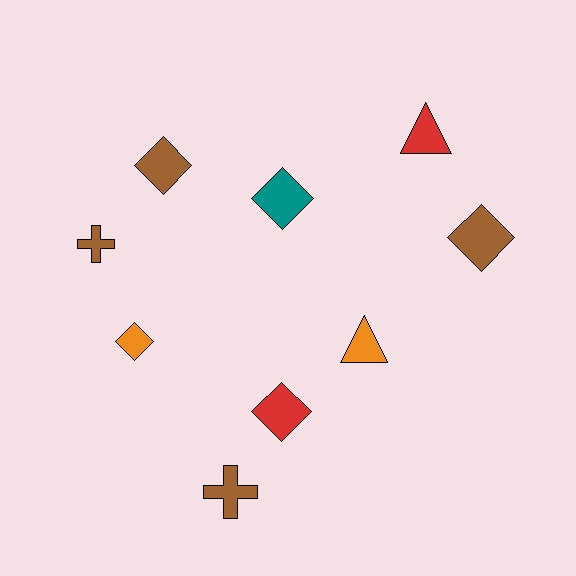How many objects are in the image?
There are 9 objects.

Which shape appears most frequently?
Diamond, with 5 objects.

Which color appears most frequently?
Brown, with 4 objects.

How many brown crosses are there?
There are 2 brown crosses.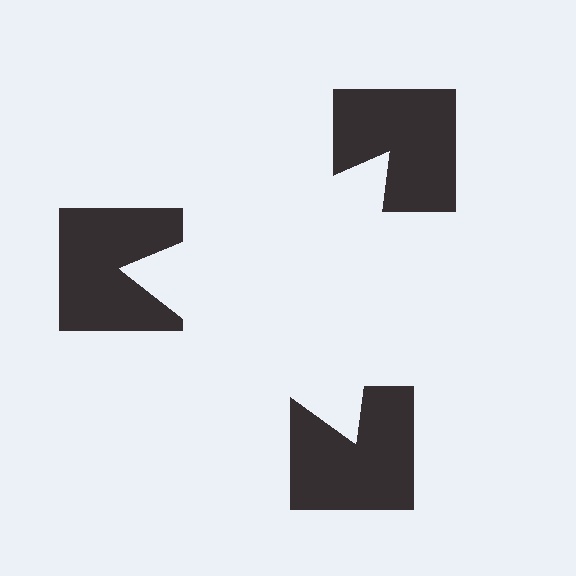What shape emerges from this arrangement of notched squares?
An illusory triangle — its edges are inferred from the aligned wedge cuts in the notched squares, not physically drawn.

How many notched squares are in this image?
There are 3 — one at each vertex of the illusory triangle.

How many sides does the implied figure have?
3 sides.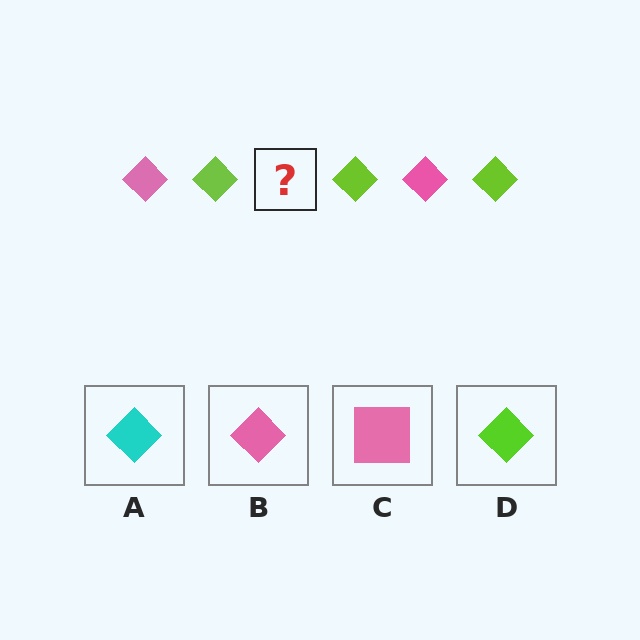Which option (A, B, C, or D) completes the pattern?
B.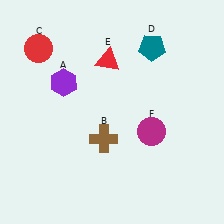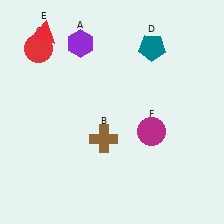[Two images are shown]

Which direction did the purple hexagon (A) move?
The purple hexagon (A) moved up.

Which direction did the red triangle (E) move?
The red triangle (E) moved left.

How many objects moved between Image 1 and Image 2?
2 objects moved between the two images.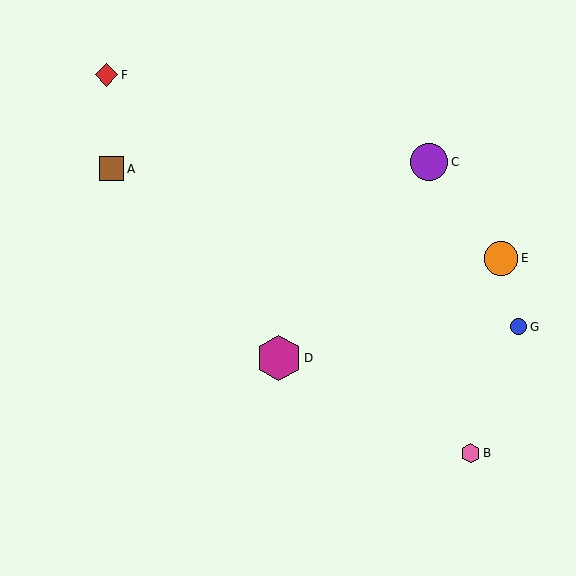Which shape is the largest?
The magenta hexagon (labeled D) is the largest.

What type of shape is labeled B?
Shape B is a pink hexagon.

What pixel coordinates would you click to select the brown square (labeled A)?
Click at (111, 169) to select the brown square A.